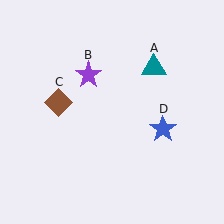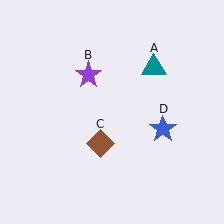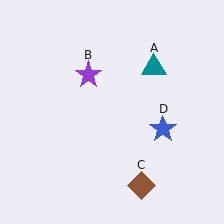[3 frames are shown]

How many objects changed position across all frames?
1 object changed position: brown diamond (object C).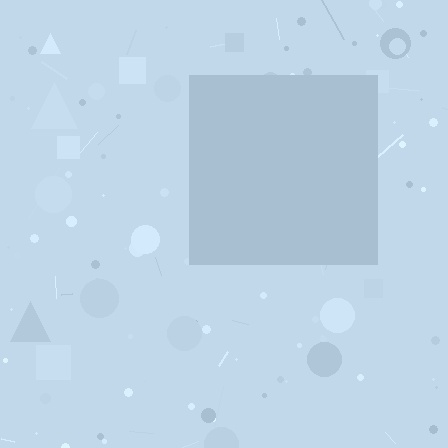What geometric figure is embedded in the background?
A square is embedded in the background.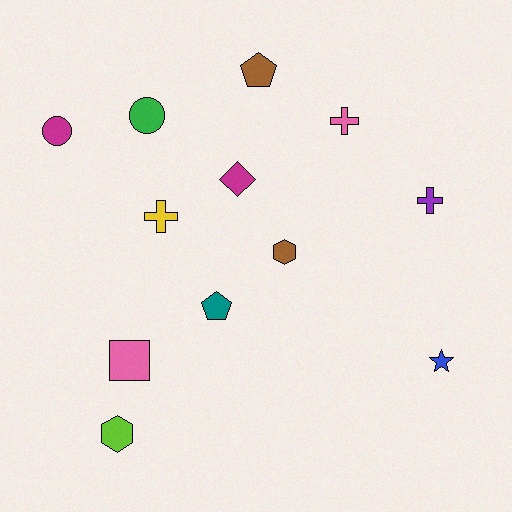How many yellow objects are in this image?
There is 1 yellow object.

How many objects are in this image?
There are 12 objects.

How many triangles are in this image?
There are no triangles.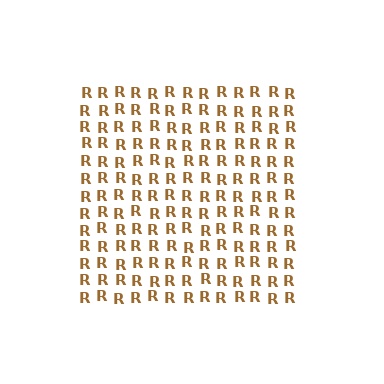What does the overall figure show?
The overall figure shows a square.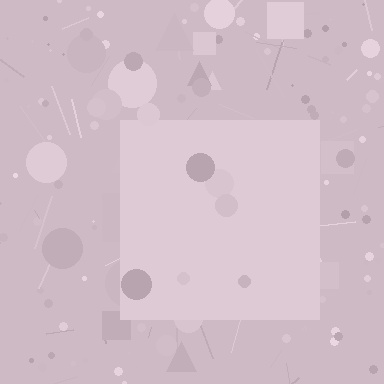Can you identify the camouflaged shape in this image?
The camouflaged shape is a square.